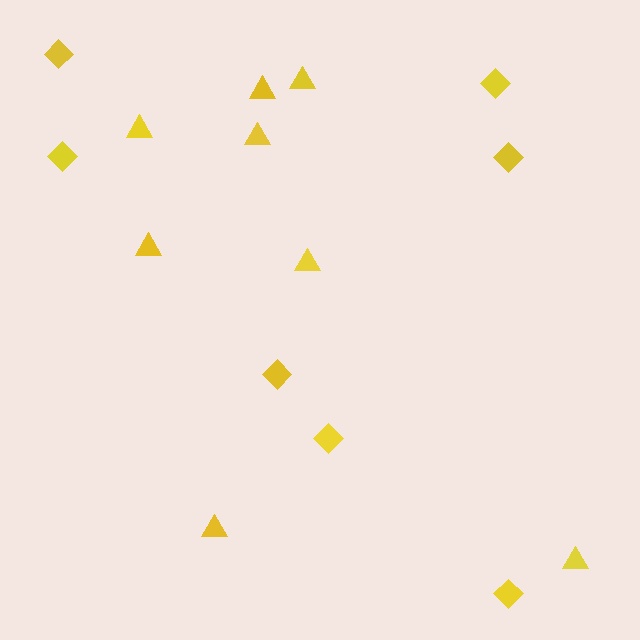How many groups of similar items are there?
There are 2 groups: one group of triangles (8) and one group of diamonds (7).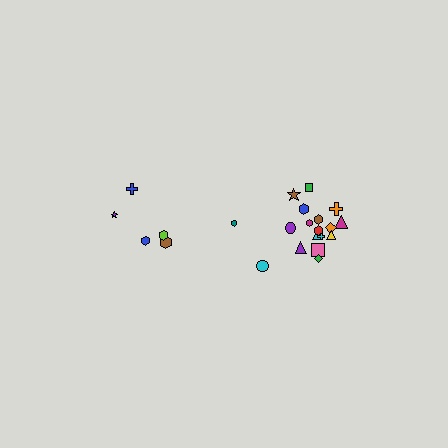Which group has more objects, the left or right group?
The right group.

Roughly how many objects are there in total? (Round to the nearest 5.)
Roughly 25 objects in total.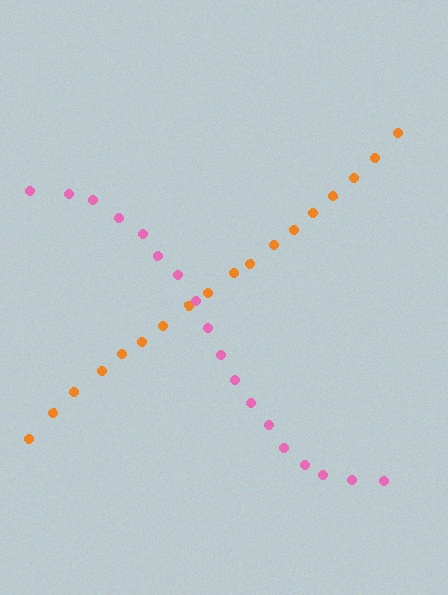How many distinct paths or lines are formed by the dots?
There are 2 distinct paths.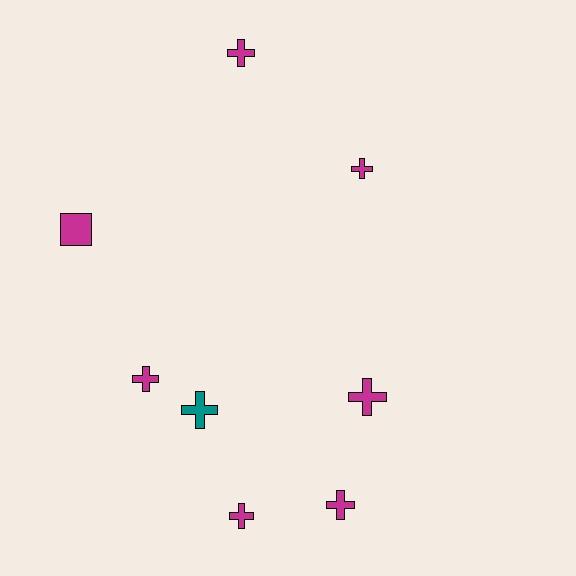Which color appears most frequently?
Magenta, with 7 objects.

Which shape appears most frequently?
Cross, with 7 objects.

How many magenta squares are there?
There is 1 magenta square.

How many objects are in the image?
There are 8 objects.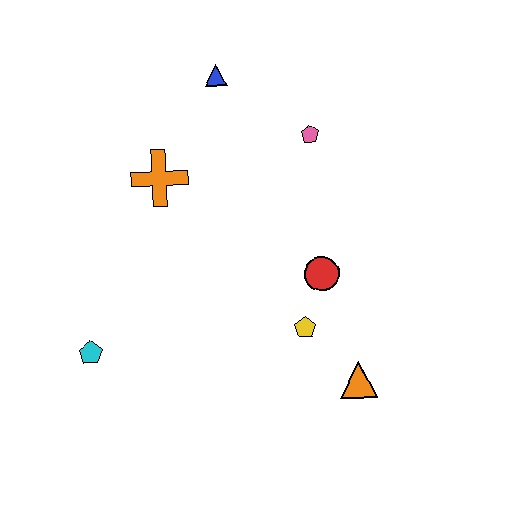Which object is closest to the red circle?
The yellow pentagon is closest to the red circle.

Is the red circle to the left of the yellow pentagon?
No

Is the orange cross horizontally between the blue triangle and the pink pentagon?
No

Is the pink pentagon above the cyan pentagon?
Yes